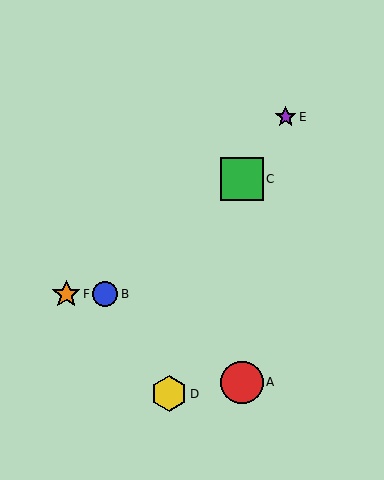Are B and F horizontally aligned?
Yes, both are at y≈294.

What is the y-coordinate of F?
Object F is at y≈294.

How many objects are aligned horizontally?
2 objects (B, F) are aligned horizontally.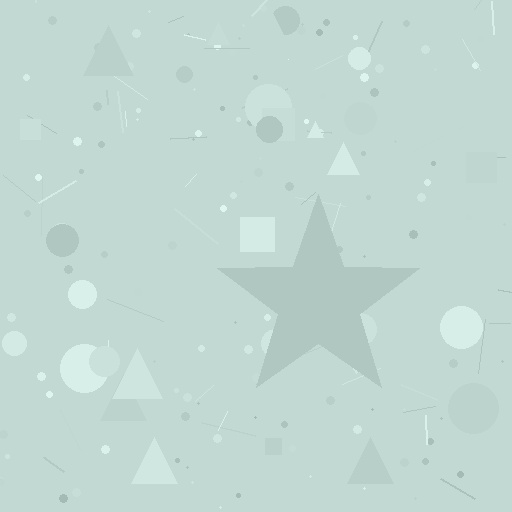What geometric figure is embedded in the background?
A star is embedded in the background.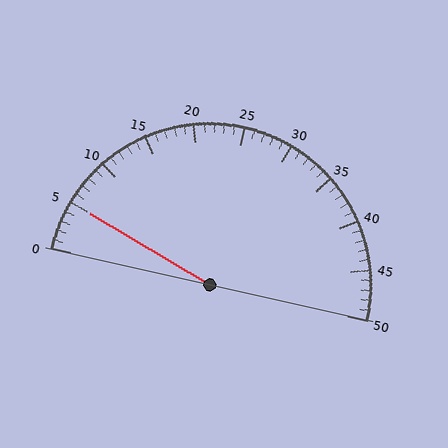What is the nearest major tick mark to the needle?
The nearest major tick mark is 5.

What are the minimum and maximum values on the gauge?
The gauge ranges from 0 to 50.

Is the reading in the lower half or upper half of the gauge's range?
The reading is in the lower half of the range (0 to 50).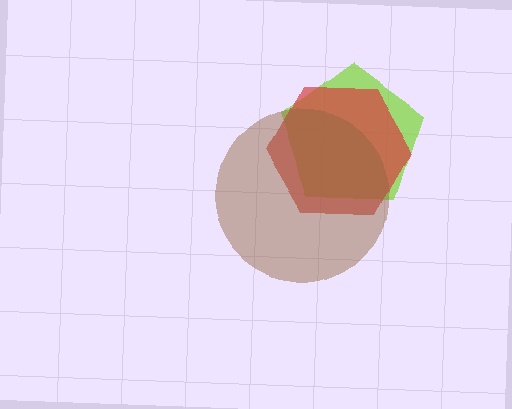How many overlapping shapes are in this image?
There are 3 overlapping shapes in the image.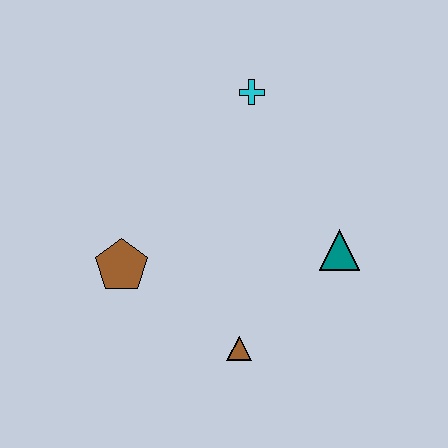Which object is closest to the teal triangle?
The brown triangle is closest to the teal triangle.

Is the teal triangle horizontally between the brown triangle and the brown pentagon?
No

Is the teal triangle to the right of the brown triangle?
Yes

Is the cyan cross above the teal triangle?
Yes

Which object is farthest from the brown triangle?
The cyan cross is farthest from the brown triangle.